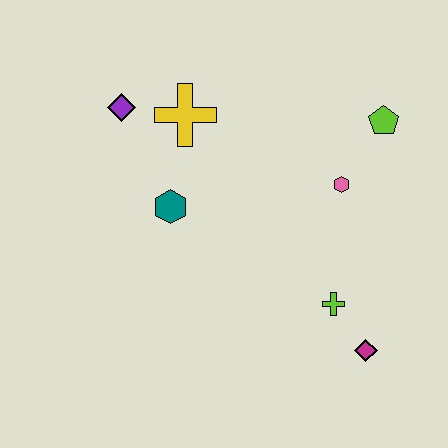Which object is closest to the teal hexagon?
The yellow cross is closest to the teal hexagon.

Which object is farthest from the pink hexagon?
The purple diamond is farthest from the pink hexagon.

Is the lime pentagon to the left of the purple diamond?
No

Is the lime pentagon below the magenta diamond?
No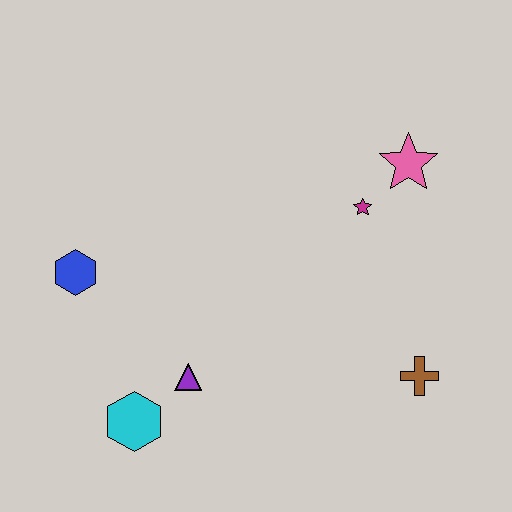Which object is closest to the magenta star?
The pink star is closest to the magenta star.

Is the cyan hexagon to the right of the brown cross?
No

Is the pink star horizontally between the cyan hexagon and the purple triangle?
No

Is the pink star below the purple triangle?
No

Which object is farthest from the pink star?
The cyan hexagon is farthest from the pink star.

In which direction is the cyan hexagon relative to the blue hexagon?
The cyan hexagon is below the blue hexagon.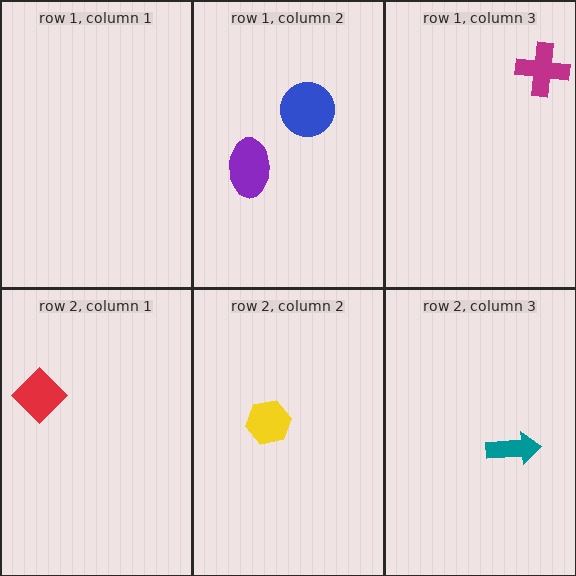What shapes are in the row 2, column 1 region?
The red diamond.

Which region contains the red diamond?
The row 2, column 1 region.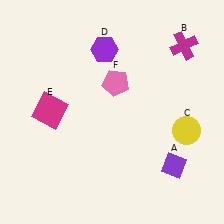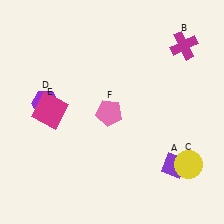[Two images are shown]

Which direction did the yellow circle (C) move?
The yellow circle (C) moved down.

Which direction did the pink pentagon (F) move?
The pink pentagon (F) moved down.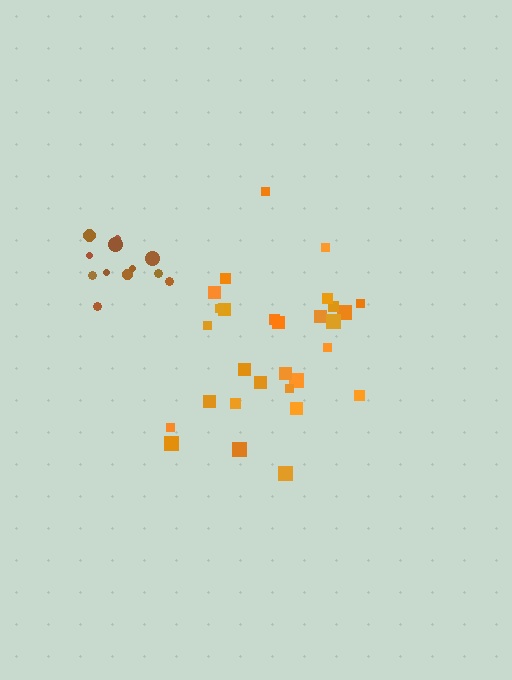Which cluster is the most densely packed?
Brown.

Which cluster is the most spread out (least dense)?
Orange.